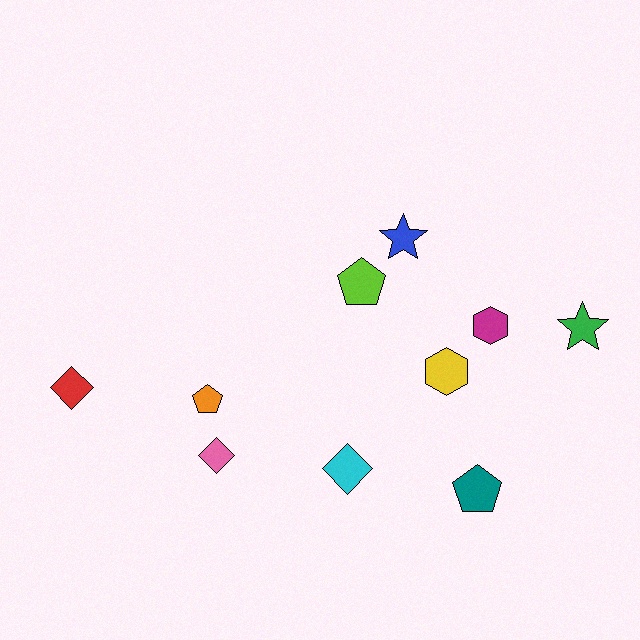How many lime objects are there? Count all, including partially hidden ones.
There is 1 lime object.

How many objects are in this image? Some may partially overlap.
There are 10 objects.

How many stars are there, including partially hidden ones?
There are 2 stars.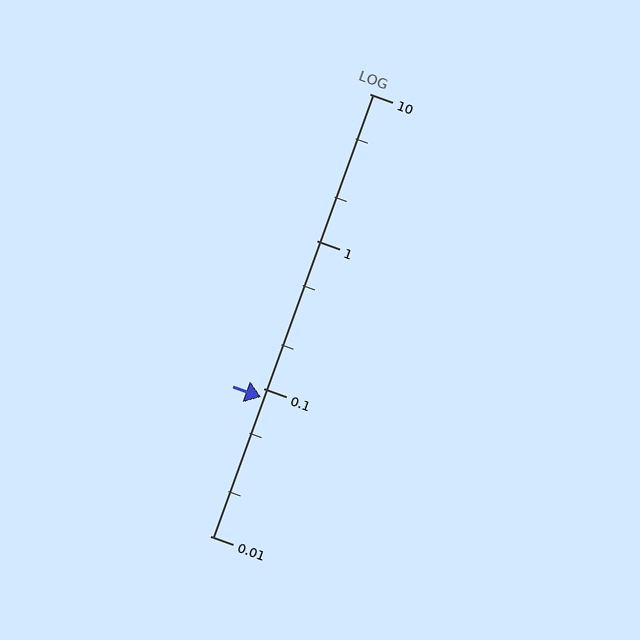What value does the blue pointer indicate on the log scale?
The pointer indicates approximately 0.087.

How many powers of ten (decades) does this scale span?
The scale spans 3 decades, from 0.01 to 10.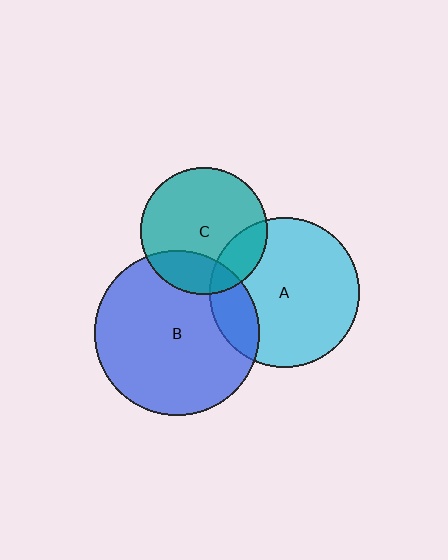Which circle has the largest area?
Circle B (blue).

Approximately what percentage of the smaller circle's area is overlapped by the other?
Approximately 20%.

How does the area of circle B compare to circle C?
Approximately 1.7 times.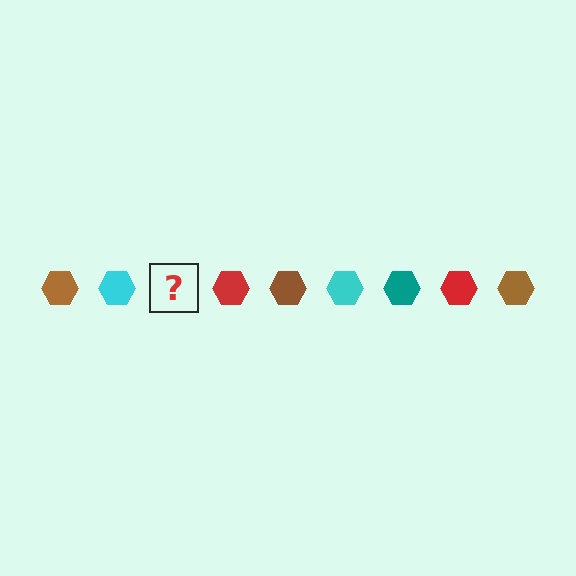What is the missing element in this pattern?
The missing element is a teal hexagon.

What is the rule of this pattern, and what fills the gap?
The rule is that the pattern cycles through brown, cyan, teal, red hexagons. The gap should be filled with a teal hexagon.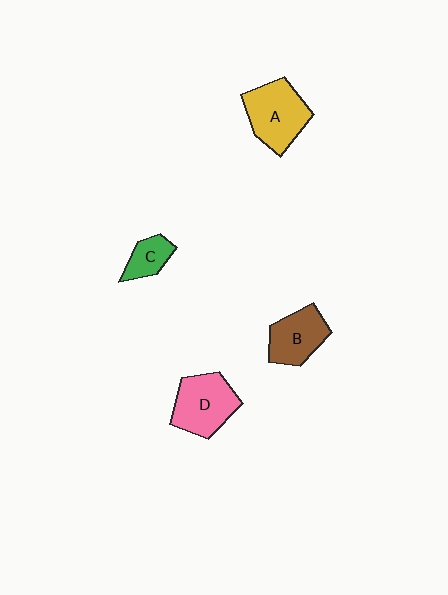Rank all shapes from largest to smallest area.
From largest to smallest: A (yellow), D (pink), B (brown), C (green).